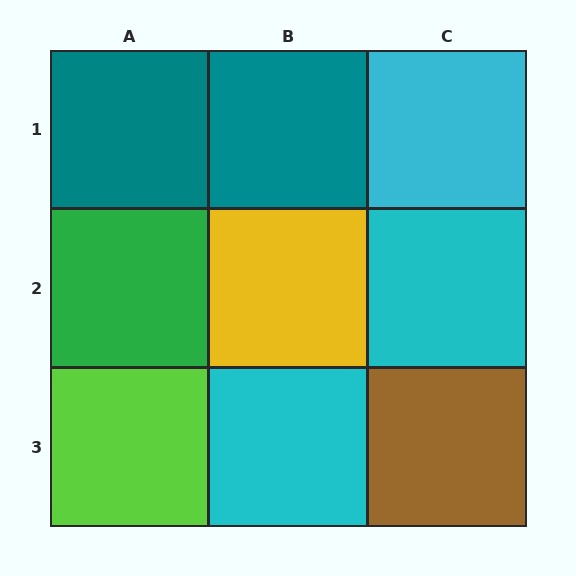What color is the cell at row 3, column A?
Lime.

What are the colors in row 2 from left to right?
Green, yellow, cyan.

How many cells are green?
1 cell is green.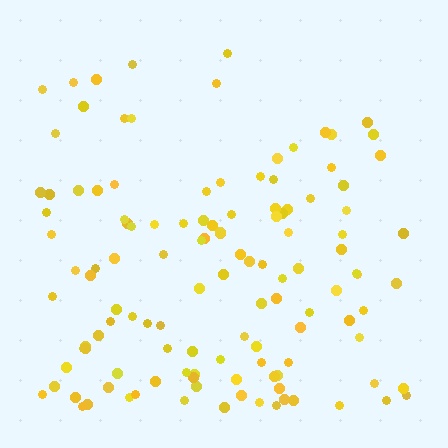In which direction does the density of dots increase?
From top to bottom, with the bottom side densest.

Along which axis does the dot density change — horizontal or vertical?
Vertical.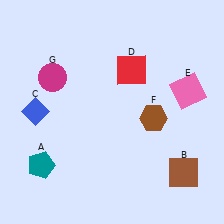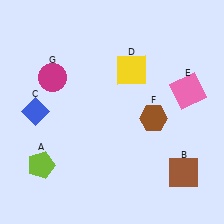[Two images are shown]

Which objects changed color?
A changed from teal to lime. D changed from red to yellow.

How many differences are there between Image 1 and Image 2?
There are 2 differences between the two images.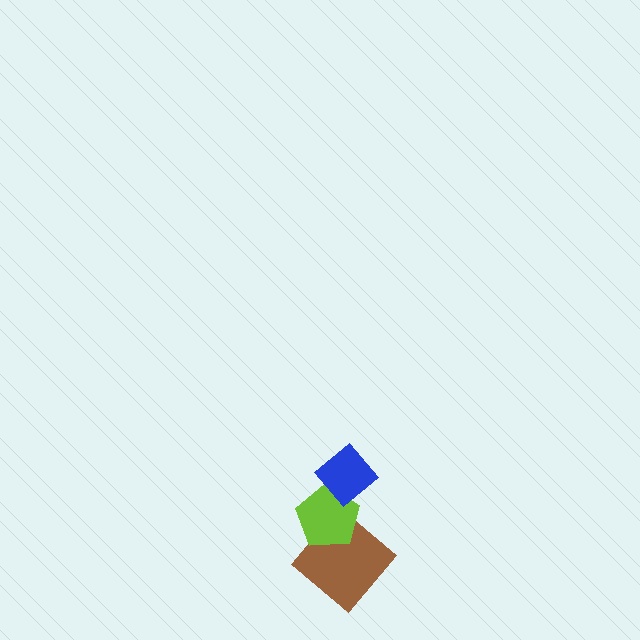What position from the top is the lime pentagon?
The lime pentagon is 2nd from the top.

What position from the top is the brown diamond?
The brown diamond is 3rd from the top.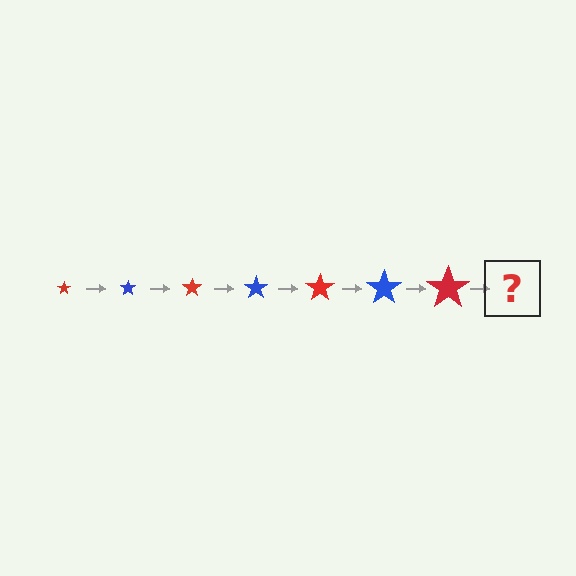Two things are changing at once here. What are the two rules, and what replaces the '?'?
The two rules are that the star grows larger each step and the color cycles through red and blue. The '?' should be a blue star, larger than the previous one.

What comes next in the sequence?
The next element should be a blue star, larger than the previous one.